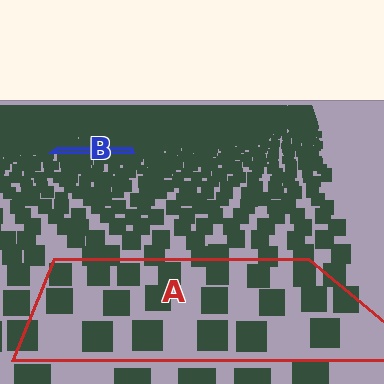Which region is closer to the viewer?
Region A is closer. The texture elements there are larger and more spread out.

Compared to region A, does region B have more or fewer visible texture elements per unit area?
Region B has more texture elements per unit area — they are packed more densely because it is farther away.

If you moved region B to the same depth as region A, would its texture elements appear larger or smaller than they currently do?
They would appear larger. At a closer depth, the same texture elements are projected at a bigger on-screen size.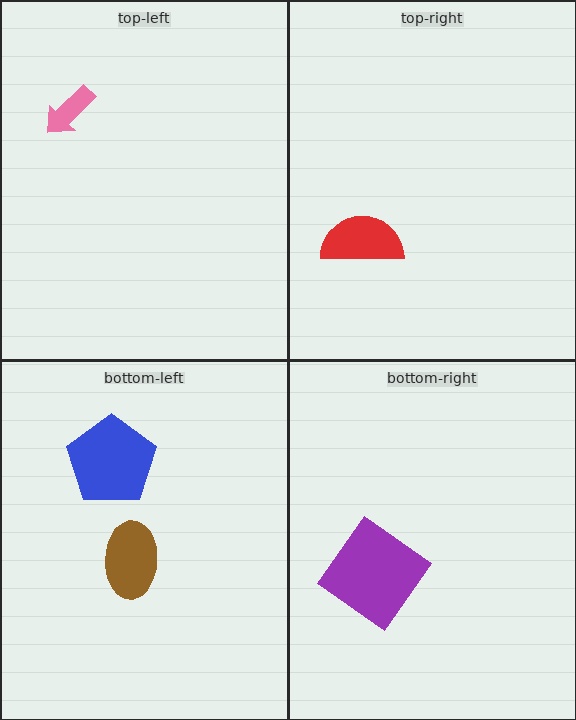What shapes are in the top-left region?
The pink arrow.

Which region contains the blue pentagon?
The bottom-left region.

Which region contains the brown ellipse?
The bottom-left region.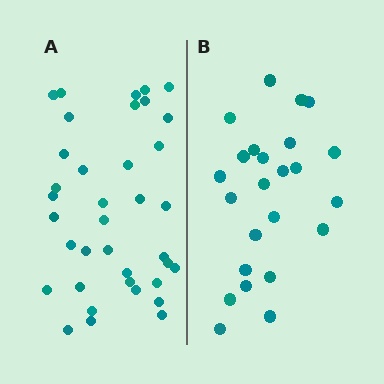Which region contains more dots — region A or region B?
Region A (the left region) has more dots.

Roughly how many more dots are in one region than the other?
Region A has approximately 15 more dots than region B.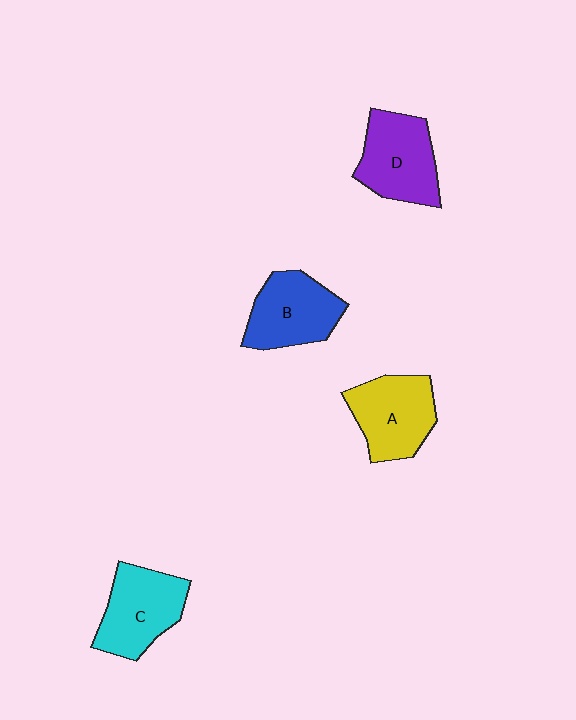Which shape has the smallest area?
Shape B (blue).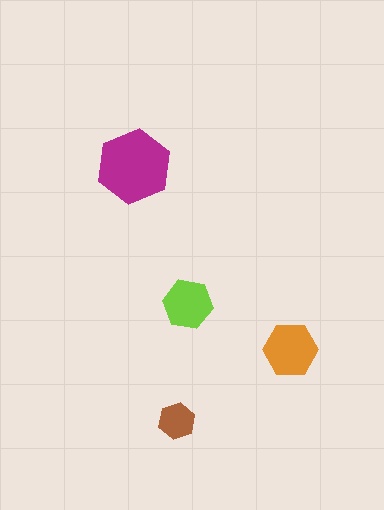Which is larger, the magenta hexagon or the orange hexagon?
The magenta one.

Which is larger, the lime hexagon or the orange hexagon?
The orange one.